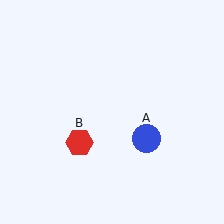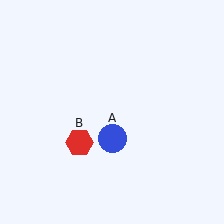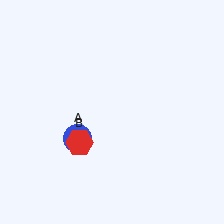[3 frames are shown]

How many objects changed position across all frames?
1 object changed position: blue circle (object A).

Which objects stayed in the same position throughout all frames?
Red hexagon (object B) remained stationary.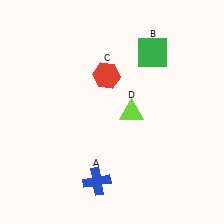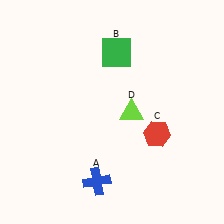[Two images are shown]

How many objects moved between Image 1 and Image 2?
2 objects moved between the two images.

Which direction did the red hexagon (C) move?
The red hexagon (C) moved down.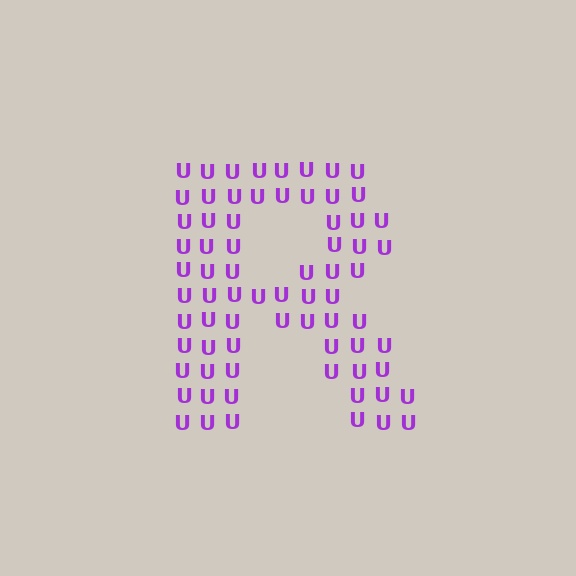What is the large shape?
The large shape is the letter R.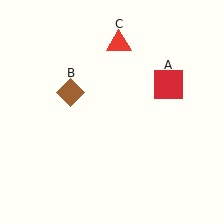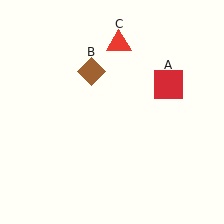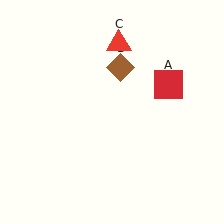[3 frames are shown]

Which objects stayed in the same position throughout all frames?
Red square (object A) and red triangle (object C) remained stationary.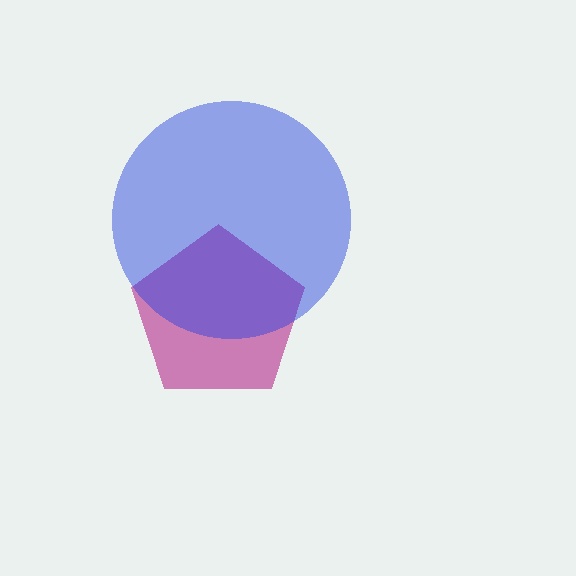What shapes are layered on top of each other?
The layered shapes are: a magenta pentagon, a blue circle.